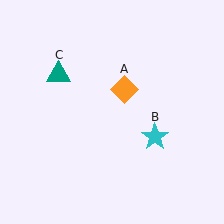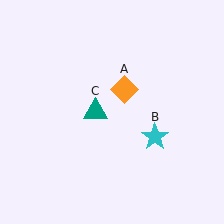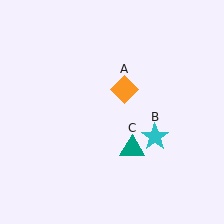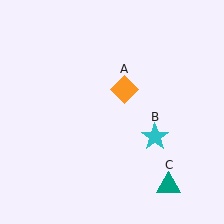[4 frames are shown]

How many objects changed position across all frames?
1 object changed position: teal triangle (object C).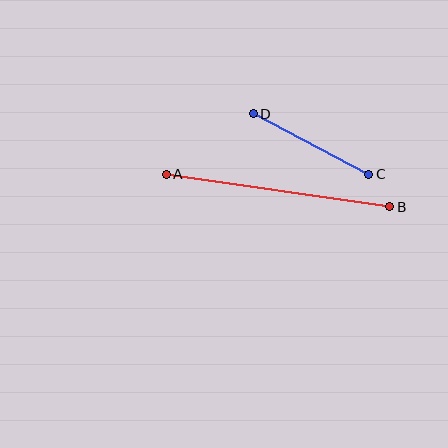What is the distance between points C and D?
The distance is approximately 130 pixels.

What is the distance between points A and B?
The distance is approximately 226 pixels.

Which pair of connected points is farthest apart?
Points A and B are farthest apart.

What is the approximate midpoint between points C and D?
The midpoint is at approximately (311, 144) pixels.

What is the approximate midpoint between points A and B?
The midpoint is at approximately (278, 190) pixels.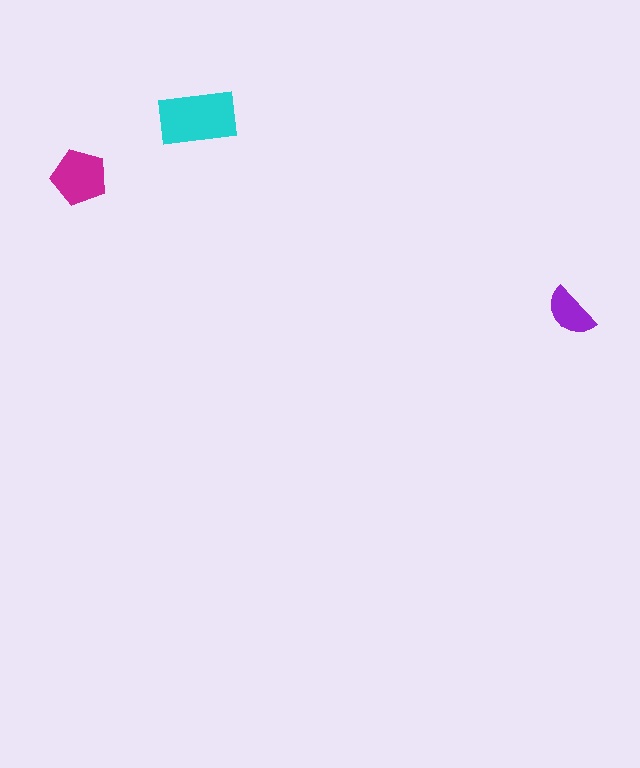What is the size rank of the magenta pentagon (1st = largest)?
2nd.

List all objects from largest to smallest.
The cyan rectangle, the magenta pentagon, the purple semicircle.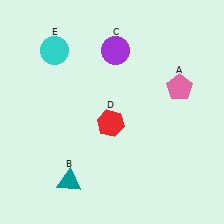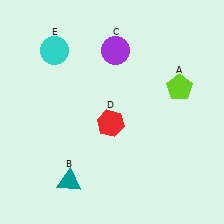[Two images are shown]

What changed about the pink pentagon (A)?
In Image 1, A is pink. In Image 2, it changed to lime.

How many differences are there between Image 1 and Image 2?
There is 1 difference between the two images.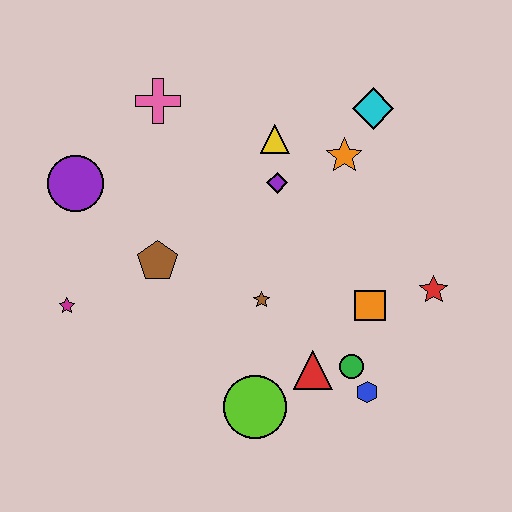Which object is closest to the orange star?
The cyan diamond is closest to the orange star.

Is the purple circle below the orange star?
Yes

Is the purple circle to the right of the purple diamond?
No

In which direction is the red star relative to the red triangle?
The red star is to the right of the red triangle.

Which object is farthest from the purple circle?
The red star is farthest from the purple circle.